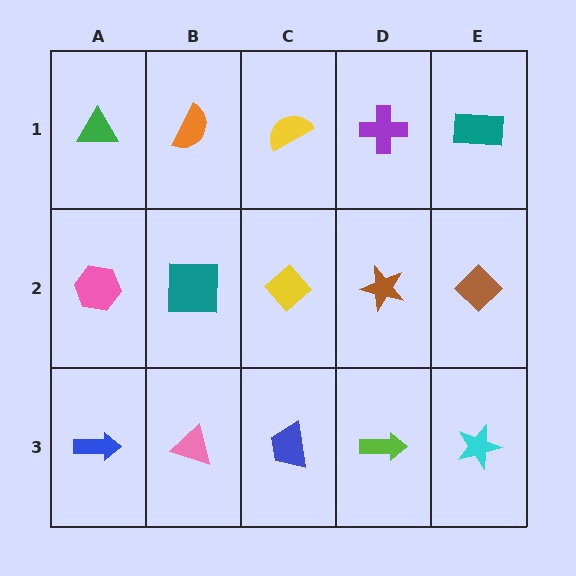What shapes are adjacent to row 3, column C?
A yellow diamond (row 2, column C), a pink triangle (row 3, column B), a lime arrow (row 3, column D).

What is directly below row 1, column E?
A brown diamond.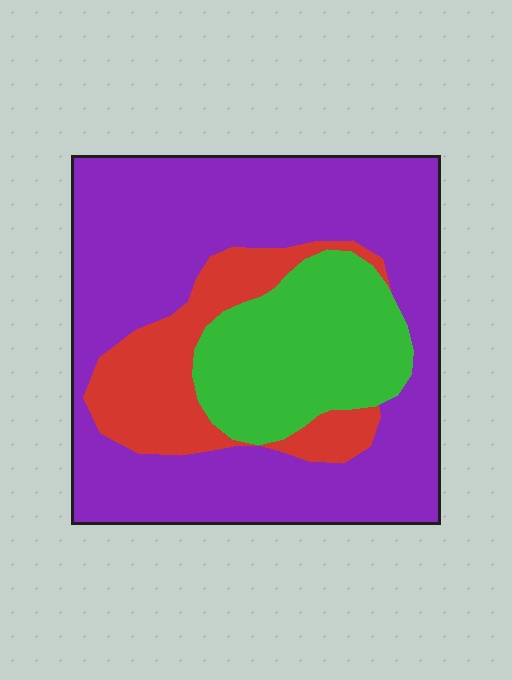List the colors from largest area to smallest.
From largest to smallest: purple, green, red.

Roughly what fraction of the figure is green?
Green covers about 20% of the figure.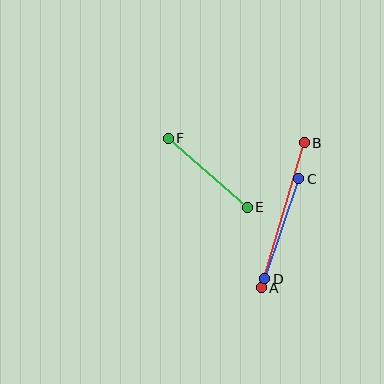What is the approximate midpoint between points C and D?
The midpoint is at approximately (282, 229) pixels.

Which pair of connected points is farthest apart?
Points A and B are farthest apart.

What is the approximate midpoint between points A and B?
The midpoint is at approximately (283, 215) pixels.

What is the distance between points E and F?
The distance is approximately 105 pixels.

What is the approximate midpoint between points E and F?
The midpoint is at approximately (208, 173) pixels.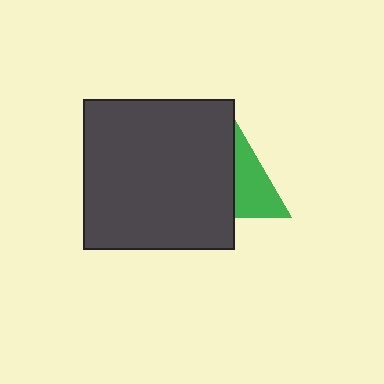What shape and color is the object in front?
The object in front is a dark gray square.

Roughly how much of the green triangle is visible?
A small part of it is visible (roughly 37%).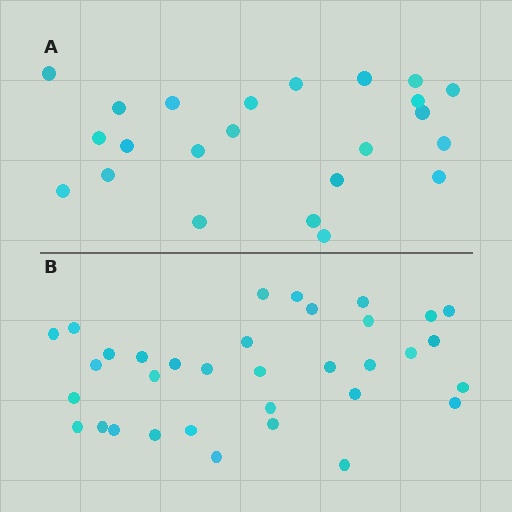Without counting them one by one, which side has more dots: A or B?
Region B (the bottom region) has more dots.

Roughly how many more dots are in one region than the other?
Region B has roughly 12 or so more dots than region A.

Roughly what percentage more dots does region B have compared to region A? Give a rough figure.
About 50% more.